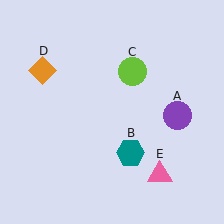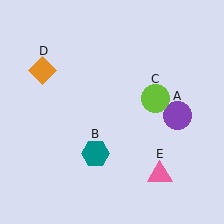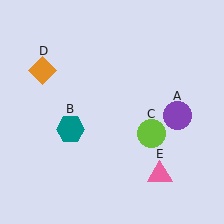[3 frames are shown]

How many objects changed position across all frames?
2 objects changed position: teal hexagon (object B), lime circle (object C).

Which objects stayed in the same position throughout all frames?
Purple circle (object A) and orange diamond (object D) and pink triangle (object E) remained stationary.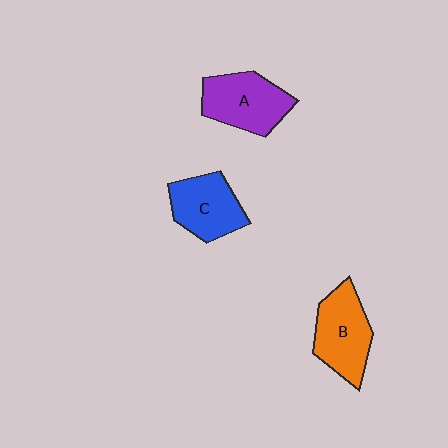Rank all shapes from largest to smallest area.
From largest to smallest: A (purple), B (orange), C (blue).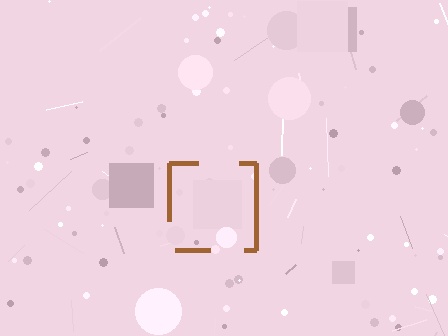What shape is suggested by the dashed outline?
The dashed outline suggests a square.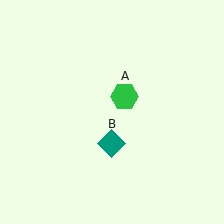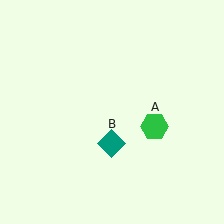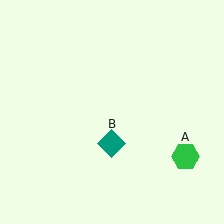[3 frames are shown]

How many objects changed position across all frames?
1 object changed position: green hexagon (object A).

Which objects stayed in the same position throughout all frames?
Teal diamond (object B) remained stationary.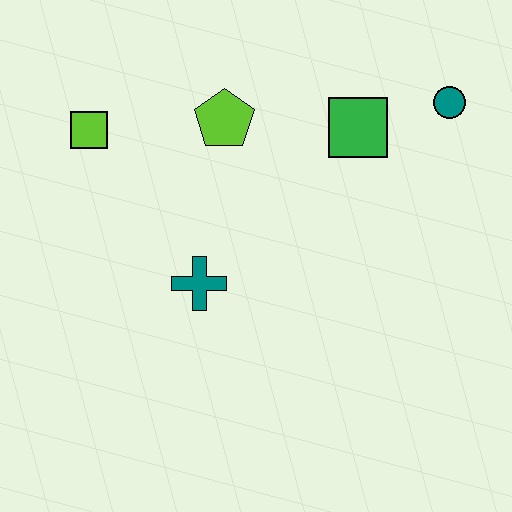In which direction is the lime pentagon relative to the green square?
The lime pentagon is to the left of the green square.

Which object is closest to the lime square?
The lime pentagon is closest to the lime square.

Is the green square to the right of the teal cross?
Yes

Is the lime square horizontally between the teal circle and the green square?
No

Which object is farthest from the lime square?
The teal circle is farthest from the lime square.